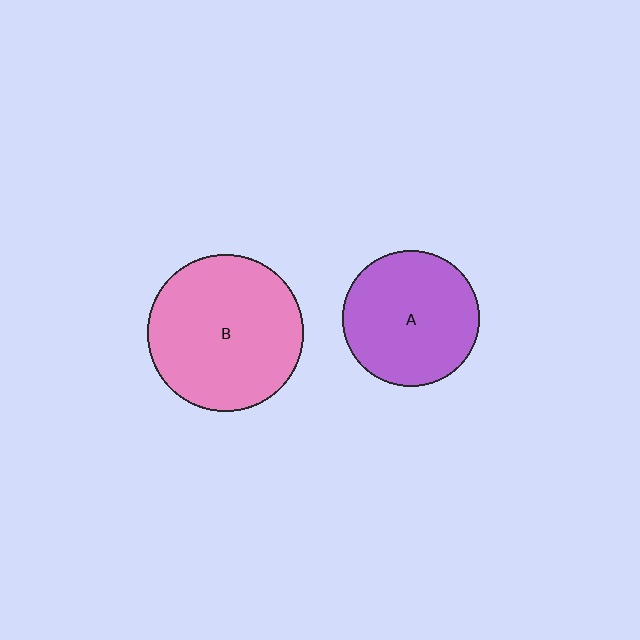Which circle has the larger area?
Circle B (pink).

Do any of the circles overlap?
No, none of the circles overlap.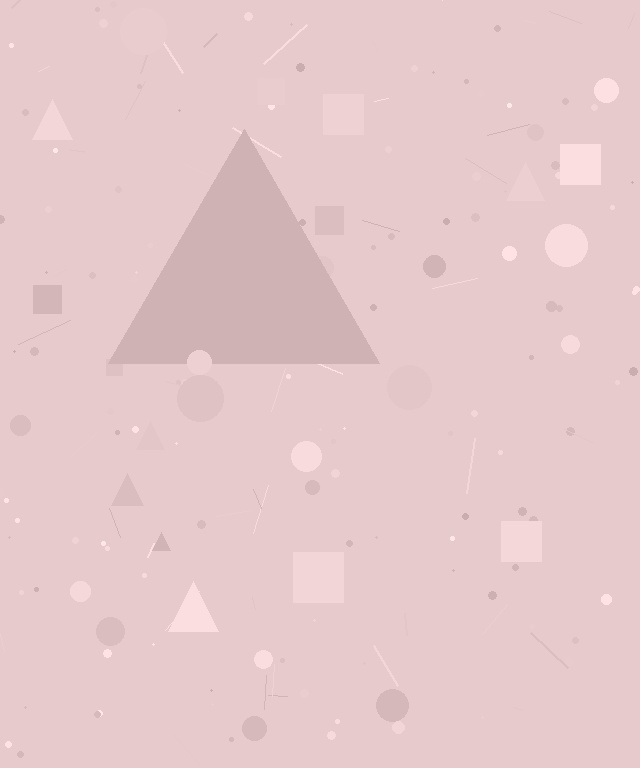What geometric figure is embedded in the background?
A triangle is embedded in the background.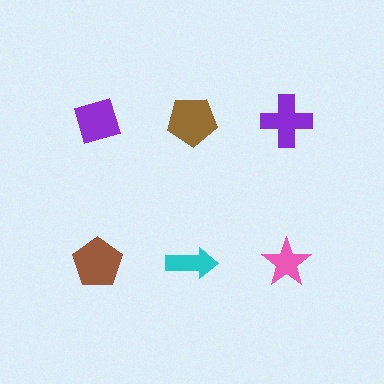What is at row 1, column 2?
A brown pentagon.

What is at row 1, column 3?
A purple cross.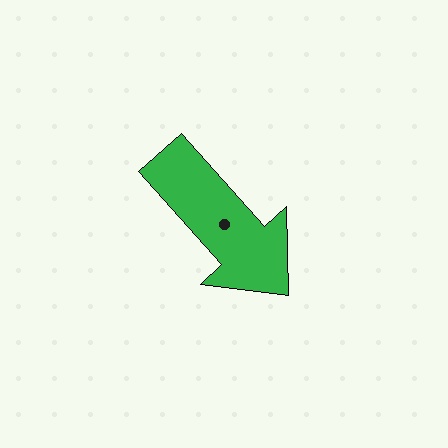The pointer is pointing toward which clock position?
Roughly 5 o'clock.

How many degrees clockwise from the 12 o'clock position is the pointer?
Approximately 138 degrees.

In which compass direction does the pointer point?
Southeast.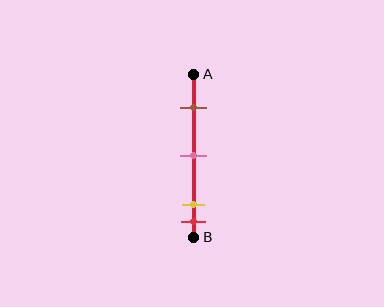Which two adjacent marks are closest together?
The yellow and red marks are the closest adjacent pair.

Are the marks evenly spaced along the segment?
No, the marks are not evenly spaced.